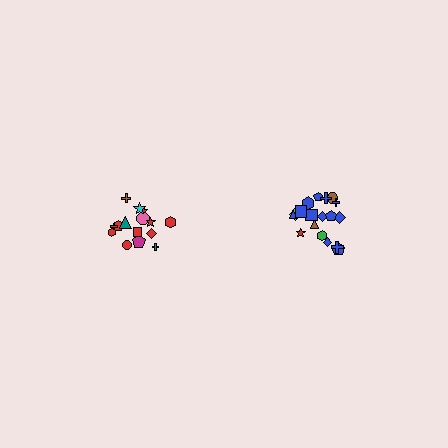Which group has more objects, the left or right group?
The right group.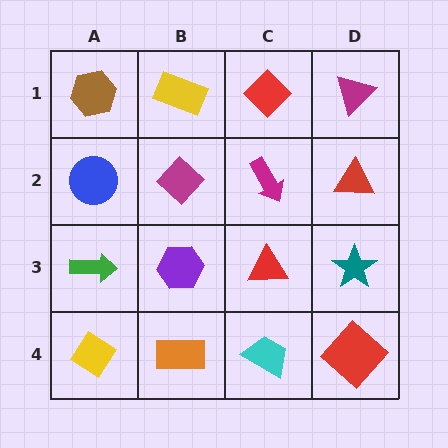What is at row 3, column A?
A green arrow.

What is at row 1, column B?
A yellow rectangle.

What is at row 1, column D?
A magenta triangle.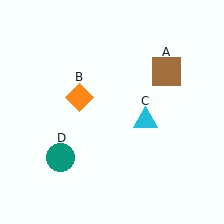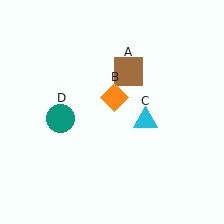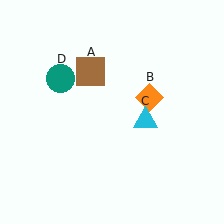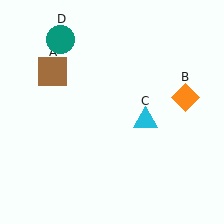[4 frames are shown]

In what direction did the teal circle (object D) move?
The teal circle (object D) moved up.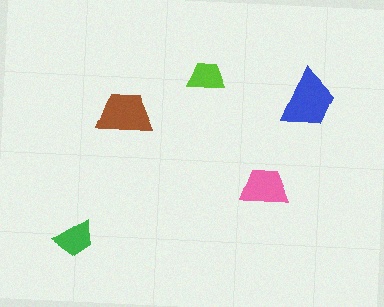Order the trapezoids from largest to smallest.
the blue one, the brown one, the pink one, the green one, the lime one.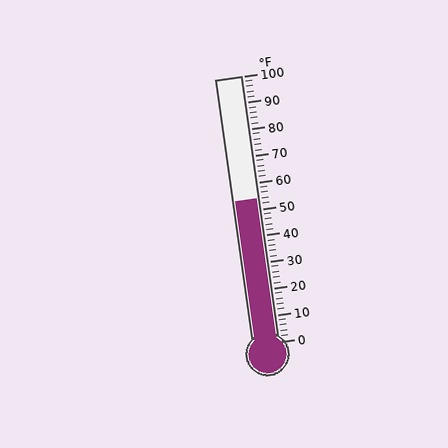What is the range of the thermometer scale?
The thermometer scale ranges from 0°F to 100°F.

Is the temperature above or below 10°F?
The temperature is above 10°F.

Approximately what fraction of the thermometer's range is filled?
The thermometer is filled to approximately 55% of its range.